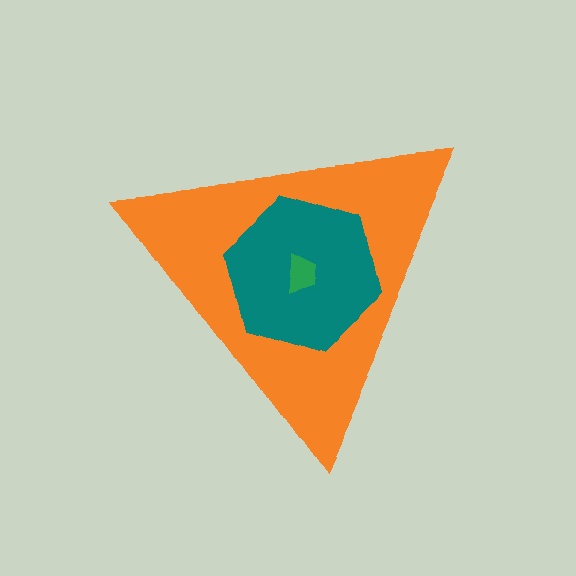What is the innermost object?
The green trapezoid.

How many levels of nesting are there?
3.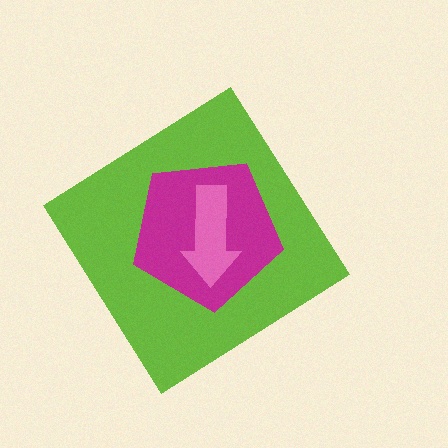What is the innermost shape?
The pink arrow.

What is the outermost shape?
The lime diamond.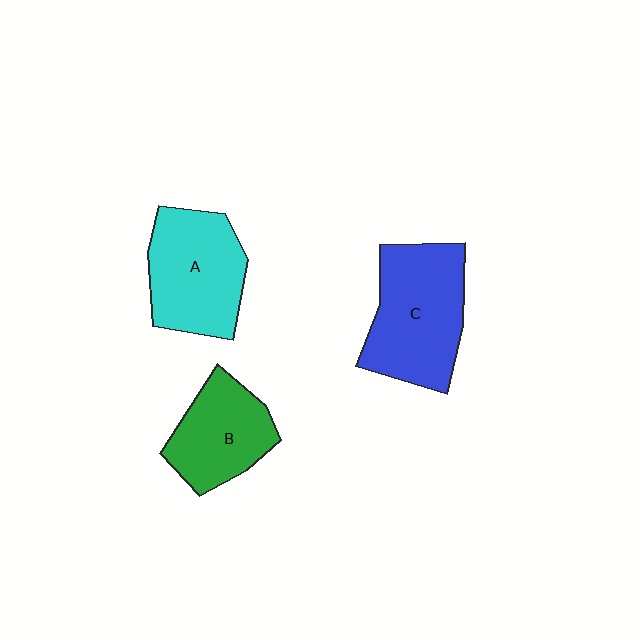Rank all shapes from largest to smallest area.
From largest to smallest: C (blue), A (cyan), B (green).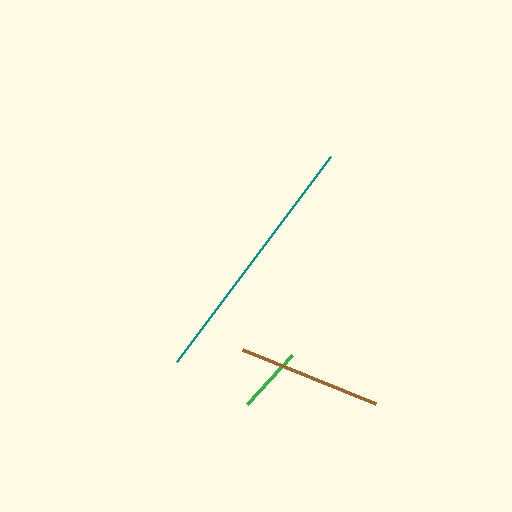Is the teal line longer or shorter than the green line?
The teal line is longer than the green line.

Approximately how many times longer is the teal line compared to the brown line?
The teal line is approximately 1.8 times the length of the brown line.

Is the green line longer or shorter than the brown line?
The brown line is longer than the green line.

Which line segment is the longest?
The teal line is the longest at approximately 256 pixels.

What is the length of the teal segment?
The teal segment is approximately 256 pixels long.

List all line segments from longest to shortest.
From longest to shortest: teal, brown, green.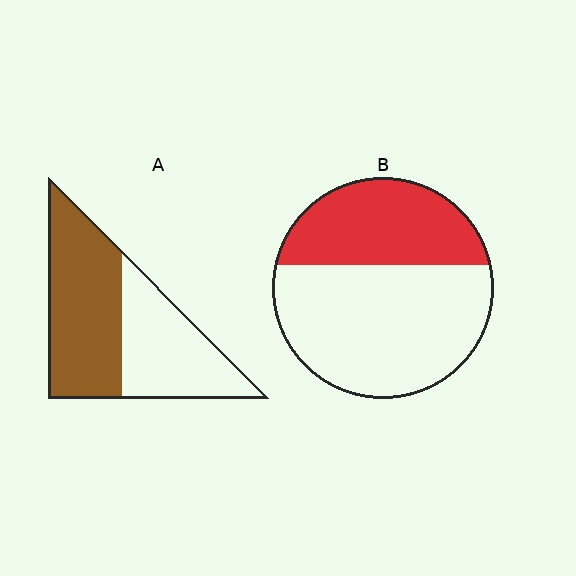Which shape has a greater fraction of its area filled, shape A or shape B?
Shape A.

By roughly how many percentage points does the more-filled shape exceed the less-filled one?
By roughly 20 percentage points (A over B).